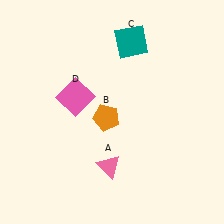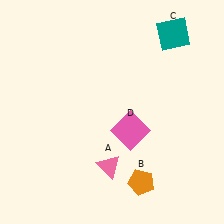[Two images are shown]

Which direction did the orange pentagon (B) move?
The orange pentagon (B) moved down.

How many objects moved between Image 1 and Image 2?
3 objects moved between the two images.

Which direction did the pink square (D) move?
The pink square (D) moved right.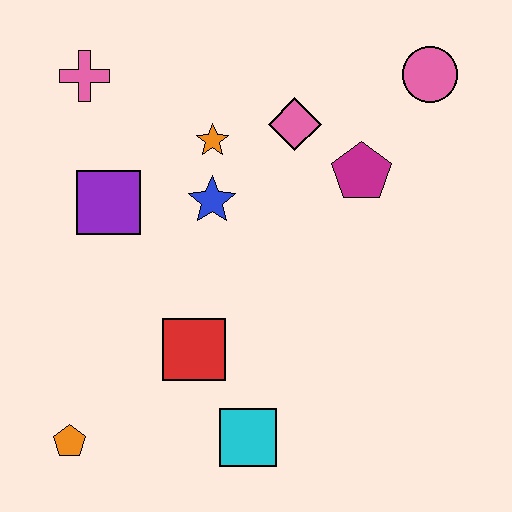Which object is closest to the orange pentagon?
The red square is closest to the orange pentagon.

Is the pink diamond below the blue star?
No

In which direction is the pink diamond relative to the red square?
The pink diamond is above the red square.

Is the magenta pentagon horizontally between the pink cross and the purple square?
No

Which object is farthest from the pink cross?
The cyan square is farthest from the pink cross.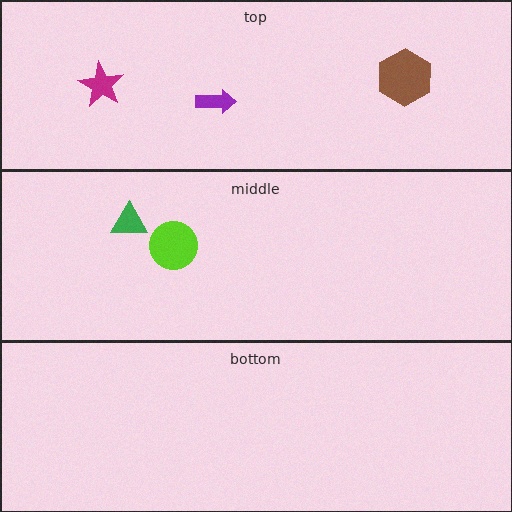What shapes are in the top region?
The purple arrow, the brown hexagon, the magenta star.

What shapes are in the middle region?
The lime circle, the green triangle.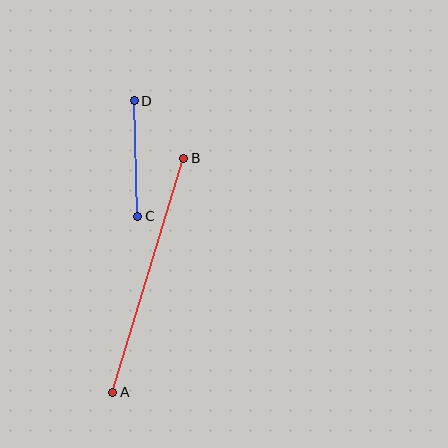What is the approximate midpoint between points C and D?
The midpoint is at approximately (136, 159) pixels.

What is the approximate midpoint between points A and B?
The midpoint is at approximately (148, 275) pixels.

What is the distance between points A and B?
The distance is approximately 245 pixels.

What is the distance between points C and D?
The distance is approximately 116 pixels.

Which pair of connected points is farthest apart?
Points A and B are farthest apart.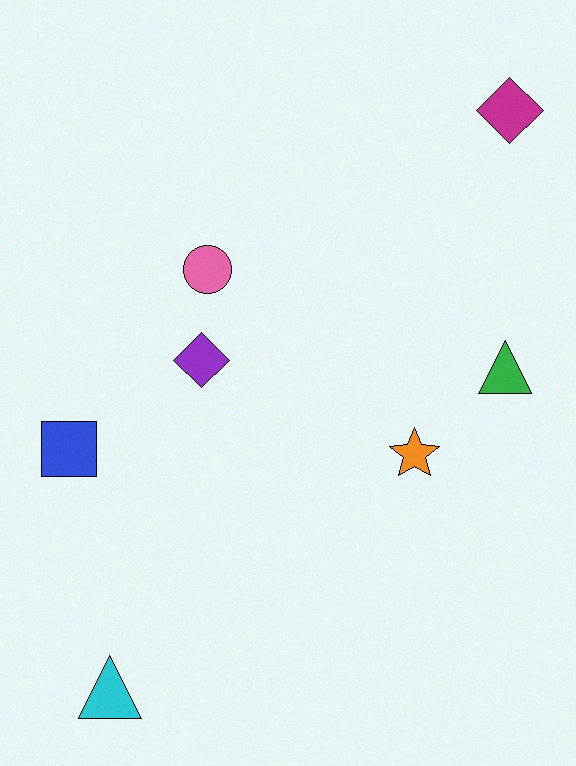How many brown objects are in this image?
There are no brown objects.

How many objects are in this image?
There are 7 objects.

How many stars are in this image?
There is 1 star.